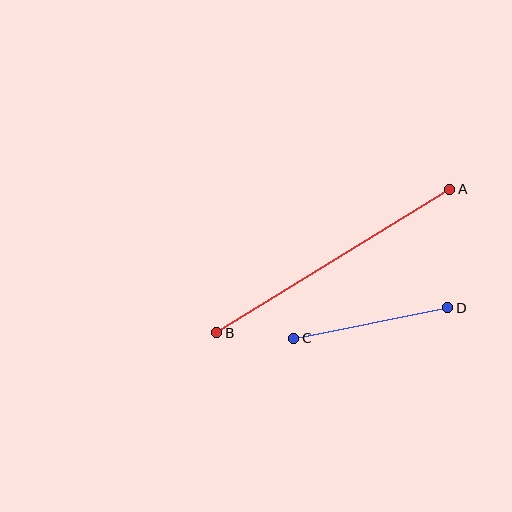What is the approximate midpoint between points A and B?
The midpoint is at approximately (333, 261) pixels.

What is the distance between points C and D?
The distance is approximately 157 pixels.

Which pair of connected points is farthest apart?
Points A and B are farthest apart.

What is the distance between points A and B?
The distance is approximately 274 pixels.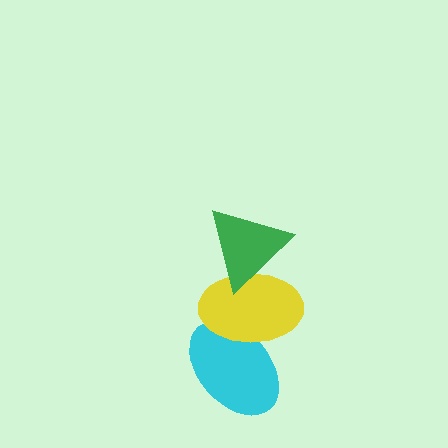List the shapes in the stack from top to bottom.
From top to bottom: the green triangle, the yellow ellipse, the cyan ellipse.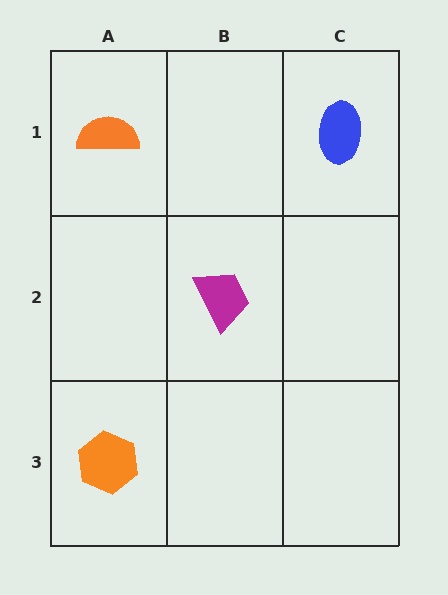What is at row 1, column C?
A blue ellipse.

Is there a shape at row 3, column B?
No, that cell is empty.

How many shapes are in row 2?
1 shape.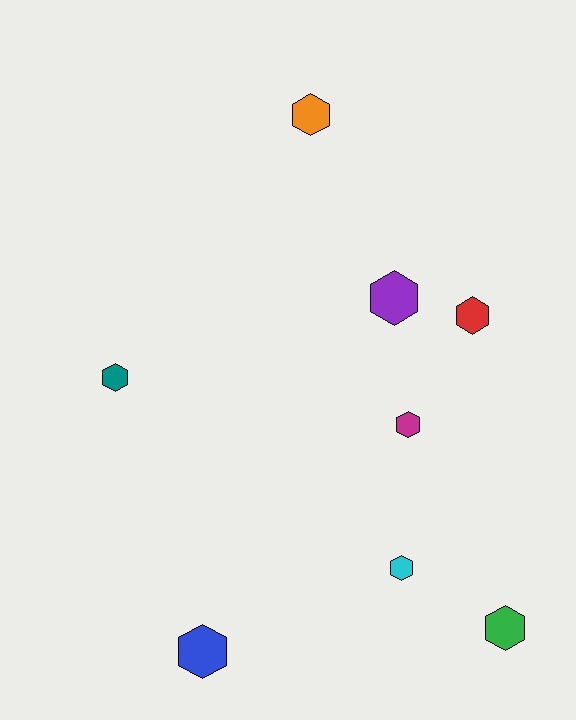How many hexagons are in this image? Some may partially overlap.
There are 8 hexagons.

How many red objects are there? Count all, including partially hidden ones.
There is 1 red object.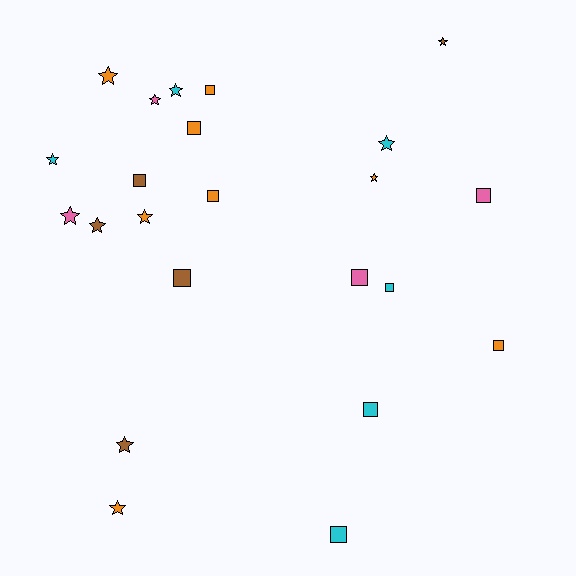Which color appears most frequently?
Orange, with 8 objects.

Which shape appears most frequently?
Star, with 12 objects.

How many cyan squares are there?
There are 3 cyan squares.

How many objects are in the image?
There are 23 objects.